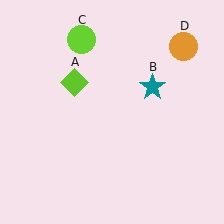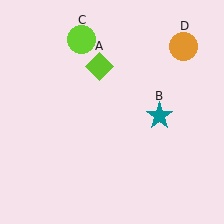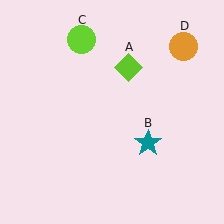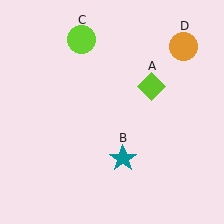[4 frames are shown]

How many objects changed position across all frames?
2 objects changed position: lime diamond (object A), teal star (object B).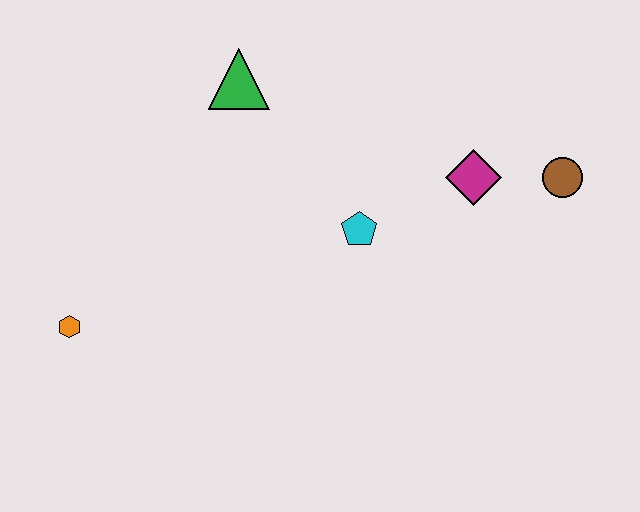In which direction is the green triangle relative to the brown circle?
The green triangle is to the left of the brown circle.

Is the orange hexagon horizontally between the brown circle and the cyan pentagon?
No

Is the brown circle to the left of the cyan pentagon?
No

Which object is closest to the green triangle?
The cyan pentagon is closest to the green triangle.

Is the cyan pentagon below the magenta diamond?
Yes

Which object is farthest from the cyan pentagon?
The orange hexagon is farthest from the cyan pentagon.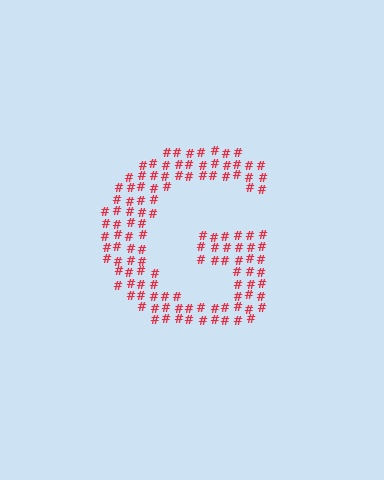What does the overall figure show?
The overall figure shows the letter G.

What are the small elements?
The small elements are hash symbols.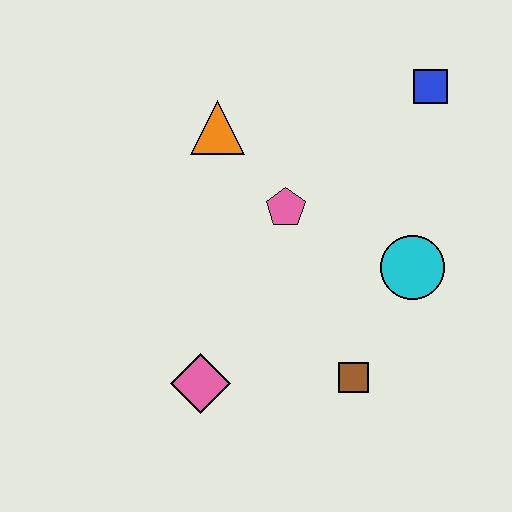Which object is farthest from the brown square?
The blue square is farthest from the brown square.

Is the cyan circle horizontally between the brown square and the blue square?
Yes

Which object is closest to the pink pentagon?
The orange triangle is closest to the pink pentagon.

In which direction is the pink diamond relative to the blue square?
The pink diamond is below the blue square.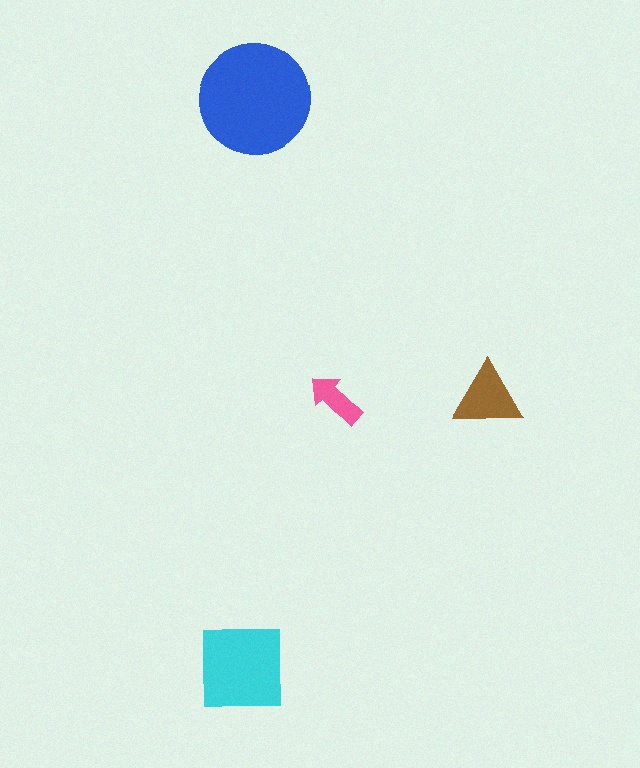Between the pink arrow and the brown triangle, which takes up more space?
The brown triangle.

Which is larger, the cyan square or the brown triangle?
The cyan square.